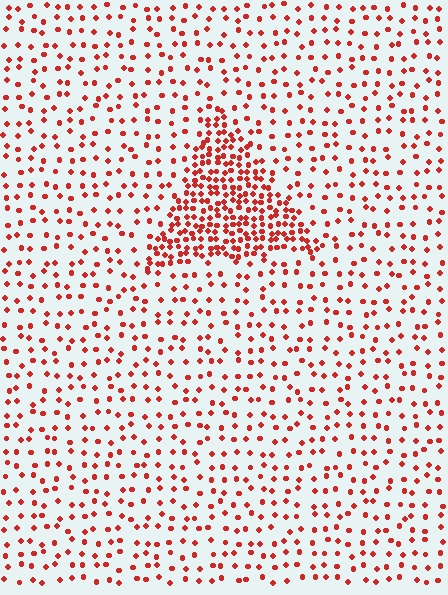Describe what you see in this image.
The image contains small red elements arranged at two different densities. A triangle-shaped region is visible where the elements are more densely packed than the surrounding area.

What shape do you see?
I see a triangle.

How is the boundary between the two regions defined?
The boundary is defined by a change in element density (approximately 2.8x ratio). All elements are the same color, size, and shape.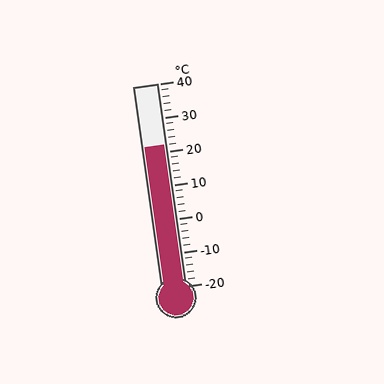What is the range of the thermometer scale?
The thermometer scale ranges from -20°C to 40°C.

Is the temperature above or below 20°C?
The temperature is above 20°C.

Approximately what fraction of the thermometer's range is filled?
The thermometer is filled to approximately 70% of its range.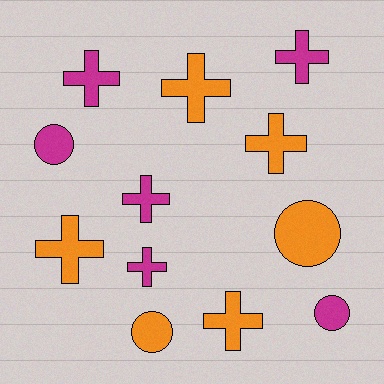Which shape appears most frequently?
Cross, with 8 objects.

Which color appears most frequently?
Magenta, with 6 objects.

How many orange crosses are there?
There are 4 orange crosses.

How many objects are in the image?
There are 12 objects.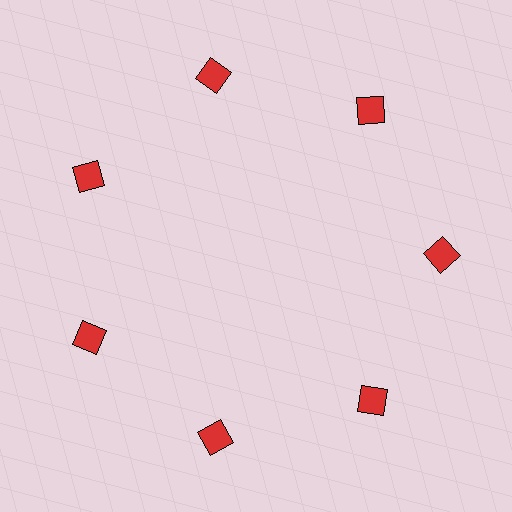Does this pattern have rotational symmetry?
Yes, this pattern has 7-fold rotational symmetry. It looks the same after rotating 51 degrees around the center.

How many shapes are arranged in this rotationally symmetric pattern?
There are 7 shapes, arranged in 7 groups of 1.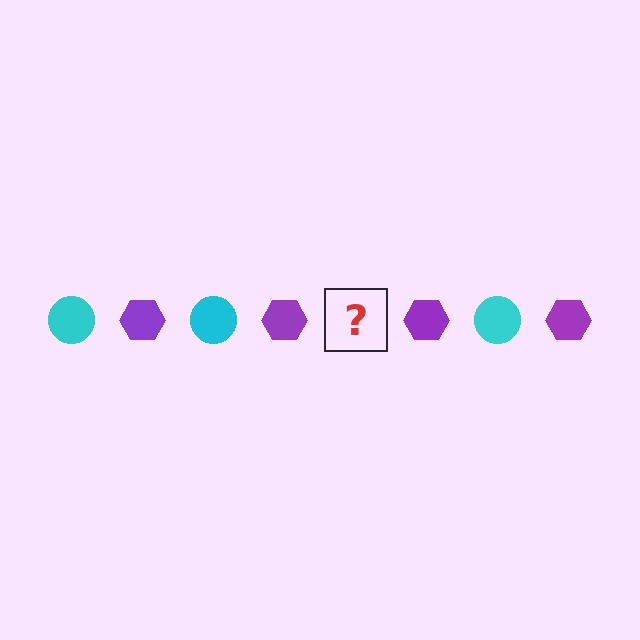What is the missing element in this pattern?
The missing element is a cyan circle.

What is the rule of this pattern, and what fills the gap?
The rule is that the pattern alternates between cyan circle and purple hexagon. The gap should be filled with a cyan circle.